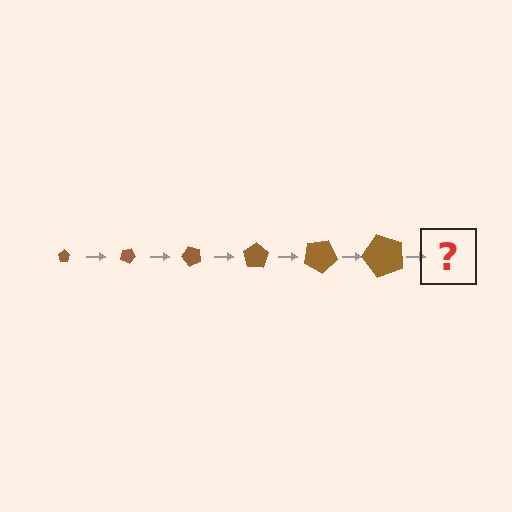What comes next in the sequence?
The next element should be a pentagon, larger than the previous one and rotated 150 degrees from the start.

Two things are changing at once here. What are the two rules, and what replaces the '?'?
The two rules are that the pentagon grows larger each step and it rotates 25 degrees each step. The '?' should be a pentagon, larger than the previous one and rotated 150 degrees from the start.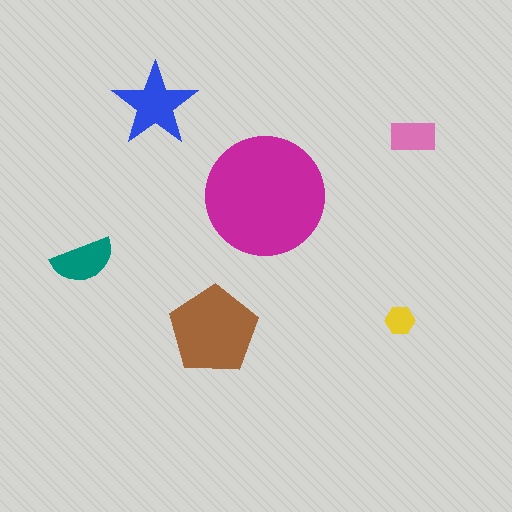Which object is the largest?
The magenta circle.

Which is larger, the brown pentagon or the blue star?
The brown pentagon.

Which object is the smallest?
The yellow hexagon.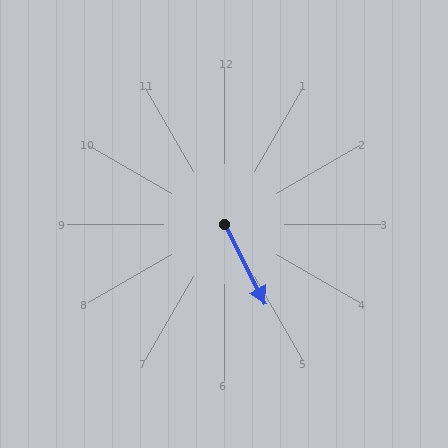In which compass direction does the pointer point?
Southeast.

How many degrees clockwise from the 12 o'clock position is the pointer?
Approximately 153 degrees.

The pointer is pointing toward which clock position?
Roughly 5 o'clock.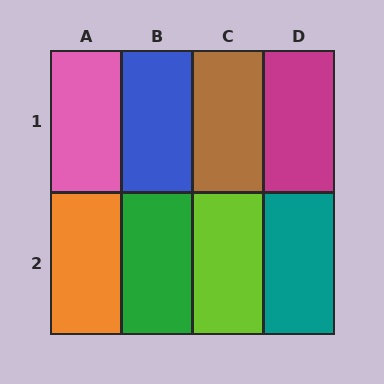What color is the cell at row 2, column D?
Teal.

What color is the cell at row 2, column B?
Green.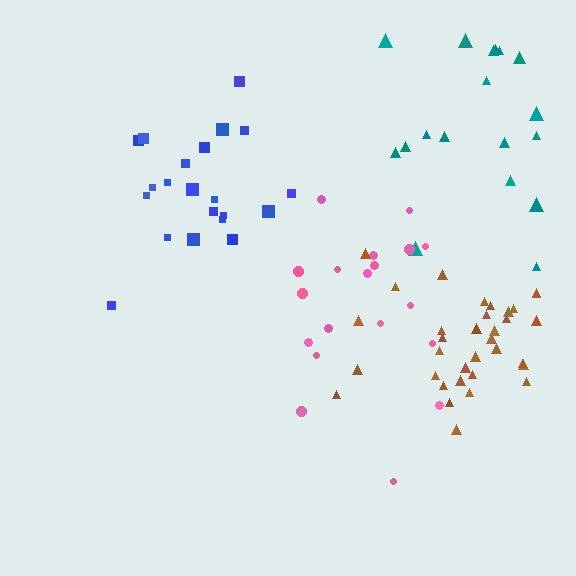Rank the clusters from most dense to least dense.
brown, blue, teal, pink.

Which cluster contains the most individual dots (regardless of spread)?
Brown (34).